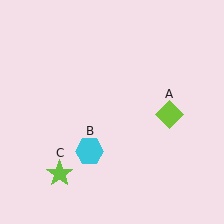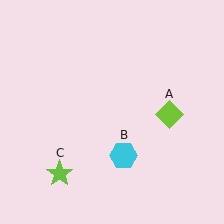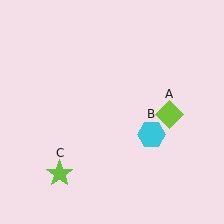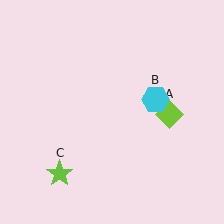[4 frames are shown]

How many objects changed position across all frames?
1 object changed position: cyan hexagon (object B).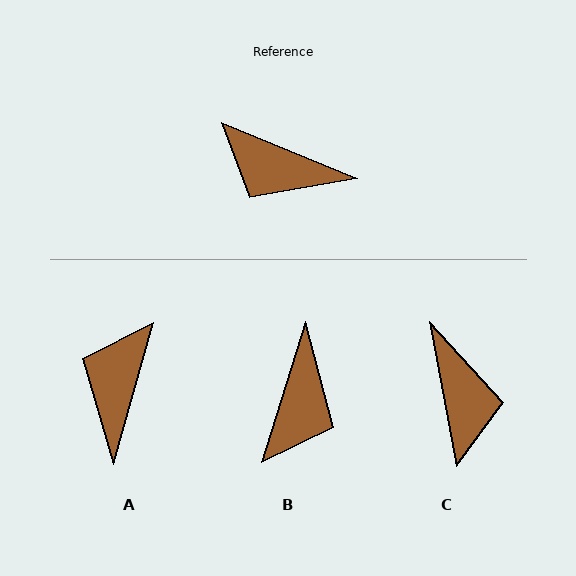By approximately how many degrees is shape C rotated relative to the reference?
Approximately 123 degrees counter-clockwise.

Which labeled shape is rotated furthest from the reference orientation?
C, about 123 degrees away.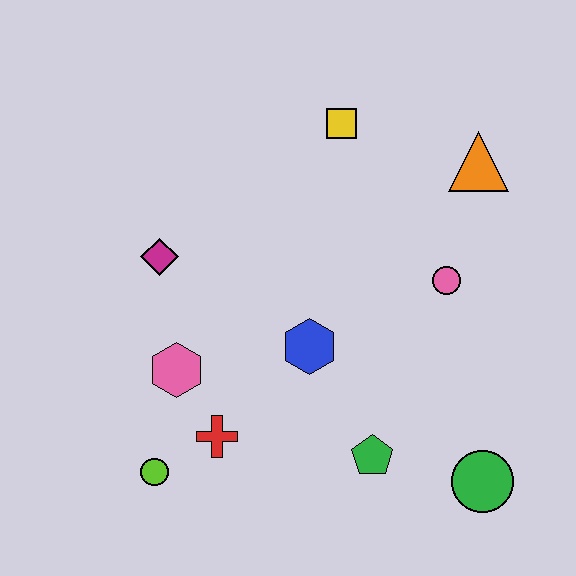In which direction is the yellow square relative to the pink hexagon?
The yellow square is above the pink hexagon.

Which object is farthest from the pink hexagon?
The orange triangle is farthest from the pink hexagon.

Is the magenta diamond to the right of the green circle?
No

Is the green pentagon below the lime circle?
No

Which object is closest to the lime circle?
The red cross is closest to the lime circle.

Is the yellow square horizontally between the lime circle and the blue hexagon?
No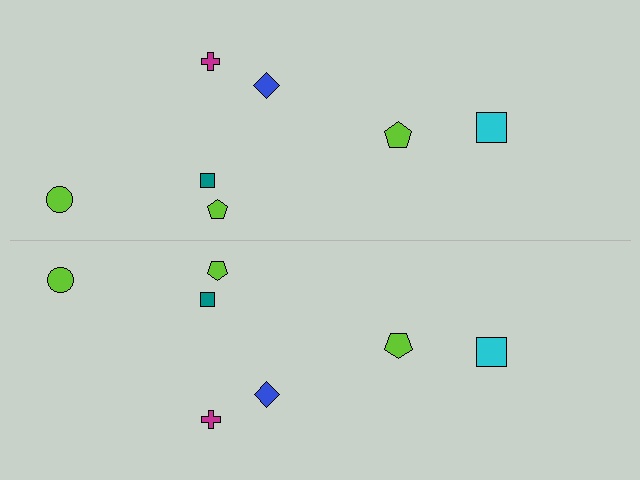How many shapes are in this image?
There are 14 shapes in this image.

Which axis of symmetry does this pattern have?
The pattern has a horizontal axis of symmetry running through the center of the image.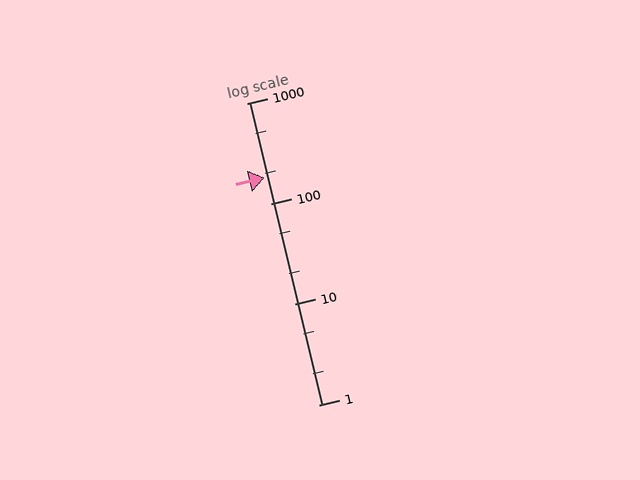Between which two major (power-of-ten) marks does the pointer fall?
The pointer is between 100 and 1000.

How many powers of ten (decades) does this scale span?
The scale spans 3 decades, from 1 to 1000.